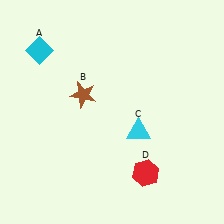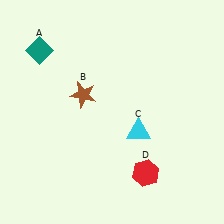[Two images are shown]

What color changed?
The diamond (A) changed from cyan in Image 1 to teal in Image 2.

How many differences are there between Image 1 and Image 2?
There is 1 difference between the two images.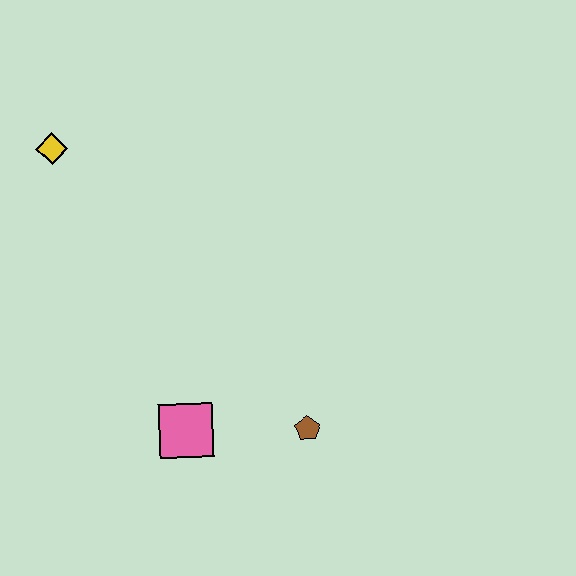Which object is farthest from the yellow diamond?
The brown pentagon is farthest from the yellow diamond.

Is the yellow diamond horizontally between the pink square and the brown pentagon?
No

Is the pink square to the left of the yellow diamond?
No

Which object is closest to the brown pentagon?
The pink square is closest to the brown pentagon.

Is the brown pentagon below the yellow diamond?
Yes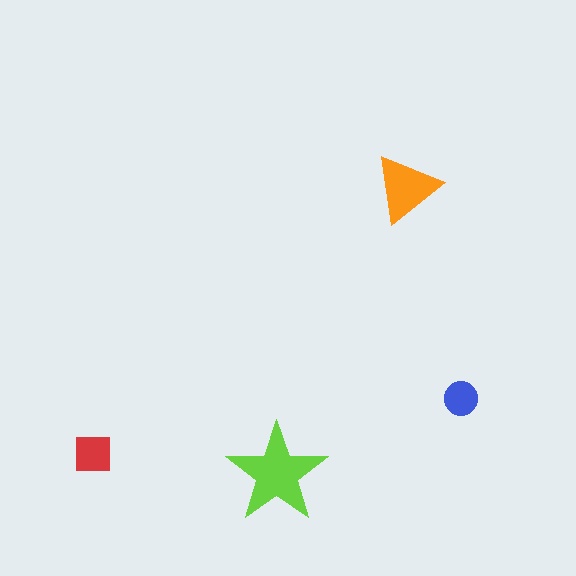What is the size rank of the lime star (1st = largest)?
1st.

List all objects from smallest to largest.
The blue circle, the red square, the orange triangle, the lime star.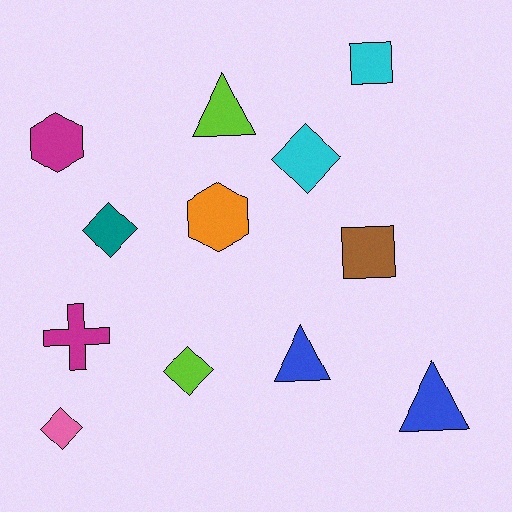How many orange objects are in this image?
There is 1 orange object.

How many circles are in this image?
There are no circles.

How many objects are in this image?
There are 12 objects.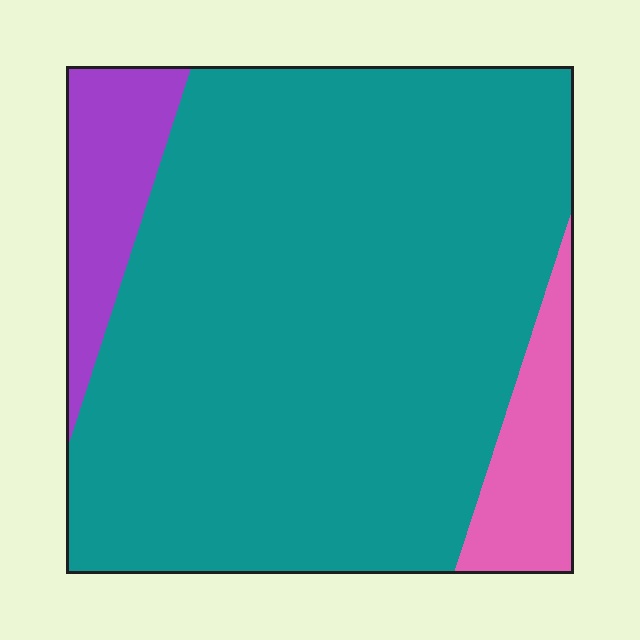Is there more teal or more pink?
Teal.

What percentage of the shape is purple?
Purple takes up less than a quarter of the shape.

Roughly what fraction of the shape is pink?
Pink covers roughly 10% of the shape.